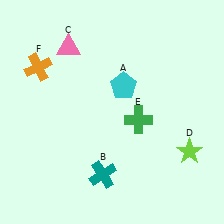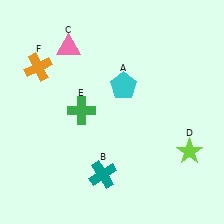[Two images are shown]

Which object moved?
The green cross (E) moved left.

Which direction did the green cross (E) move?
The green cross (E) moved left.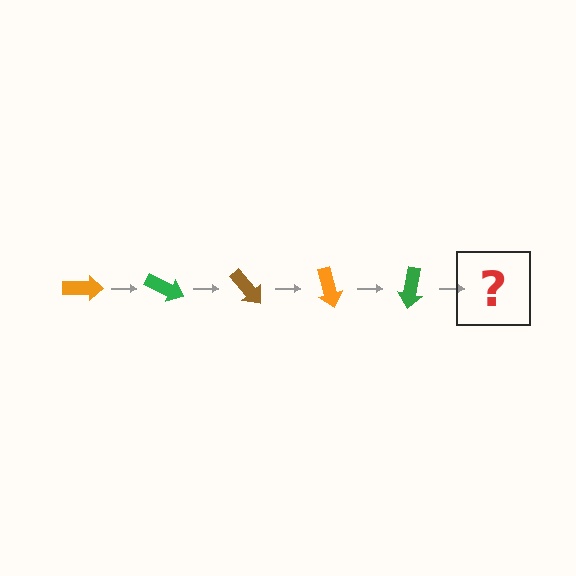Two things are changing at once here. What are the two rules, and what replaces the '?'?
The two rules are that it rotates 25 degrees each step and the color cycles through orange, green, and brown. The '?' should be a brown arrow, rotated 125 degrees from the start.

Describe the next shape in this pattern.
It should be a brown arrow, rotated 125 degrees from the start.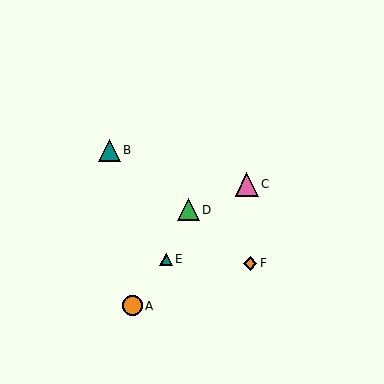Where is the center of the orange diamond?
The center of the orange diamond is at (250, 263).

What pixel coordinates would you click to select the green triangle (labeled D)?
Click at (188, 210) to select the green triangle D.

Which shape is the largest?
The pink triangle (labeled C) is the largest.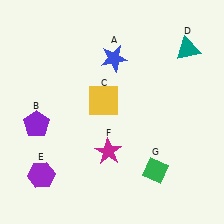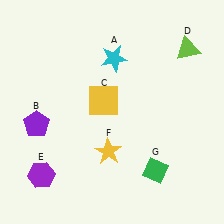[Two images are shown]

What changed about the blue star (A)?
In Image 1, A is blue. In Image 2, it changed to cyan.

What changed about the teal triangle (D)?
In Image 1, D is teal. In Image 2, it changed to lime.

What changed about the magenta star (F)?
In Image 1, F is magenta. In Image 2, it changed to yellow.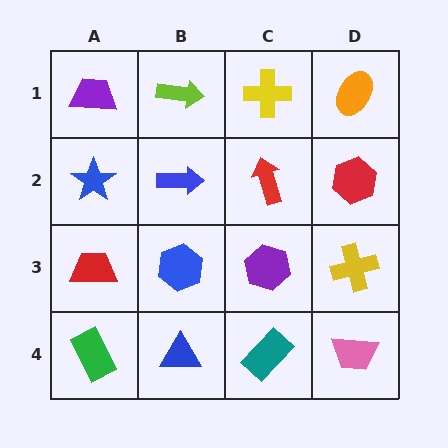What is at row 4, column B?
A blue triangle.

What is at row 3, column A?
A red trapezoid.